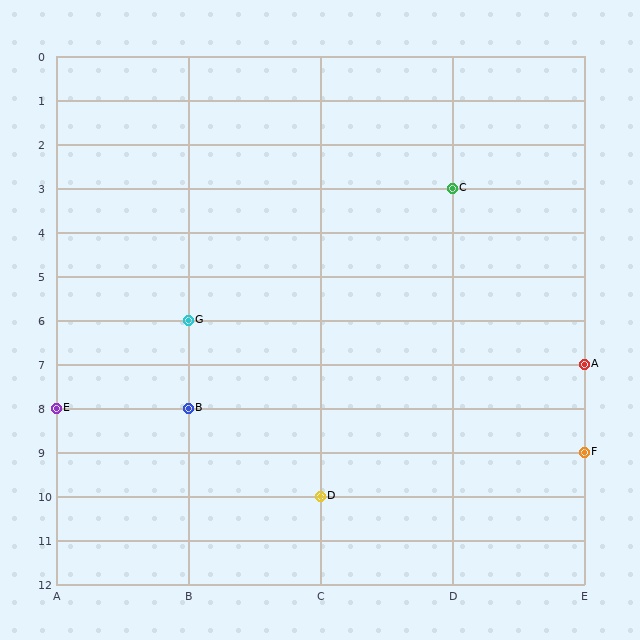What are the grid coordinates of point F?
Point F is at grid coordinates (E, 9).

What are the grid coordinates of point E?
Point E is at grid coordinates (A, 8).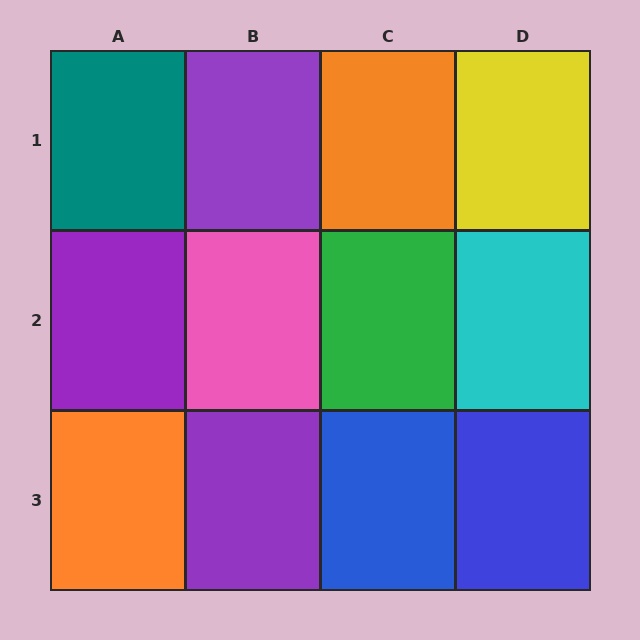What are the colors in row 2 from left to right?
Purple, pink, green, cyan.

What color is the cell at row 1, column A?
Teal.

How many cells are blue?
2 cells are blue.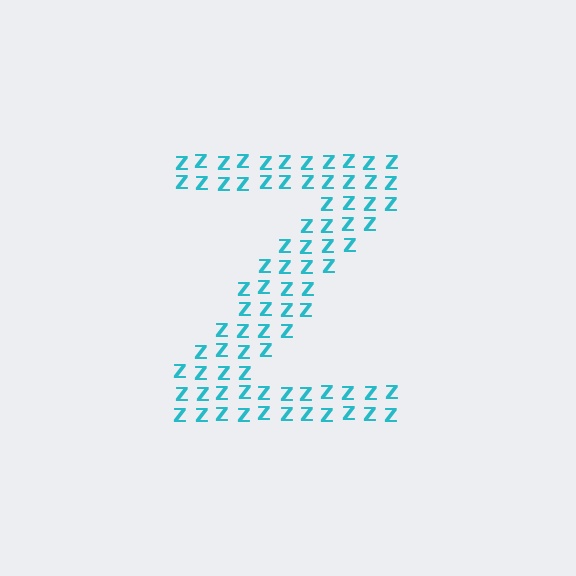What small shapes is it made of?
It is made of small letter Z's.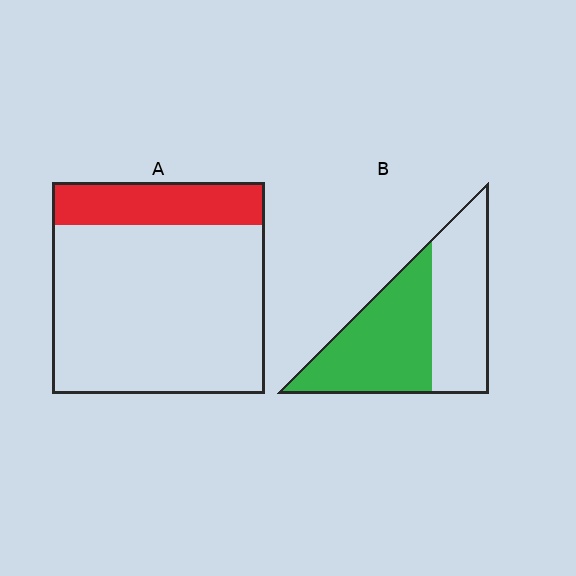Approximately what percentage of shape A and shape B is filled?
A is approximately 20% and B is approximately 55%.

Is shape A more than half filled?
No.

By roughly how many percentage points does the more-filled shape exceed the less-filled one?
By roughly 35 percentage points (B over A).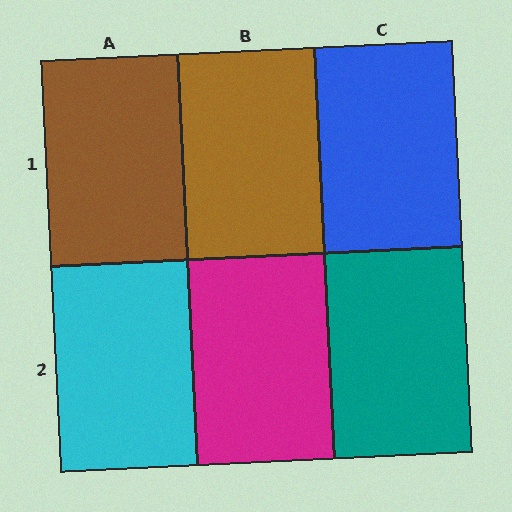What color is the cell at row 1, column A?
Brown.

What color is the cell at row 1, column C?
Blue.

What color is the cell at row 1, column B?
Brown.